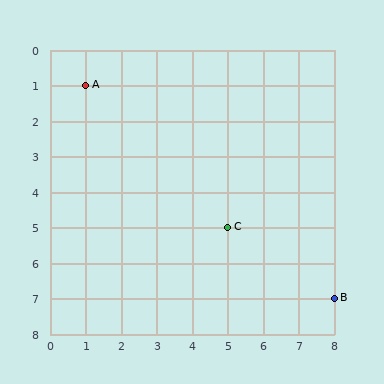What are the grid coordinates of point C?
Point C is at grid coordinates (5, 5).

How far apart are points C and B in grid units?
Points C and B are 3 columns and 2 rows apart (about 3.6 grid units diagonally).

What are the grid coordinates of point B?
Point B is at grid coordinates (8, 7).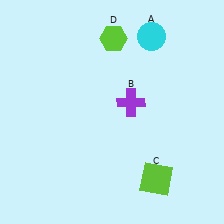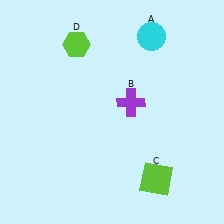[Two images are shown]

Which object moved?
The lime hexagon (D) moved left.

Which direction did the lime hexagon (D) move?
The lime hexagon (D) moved left.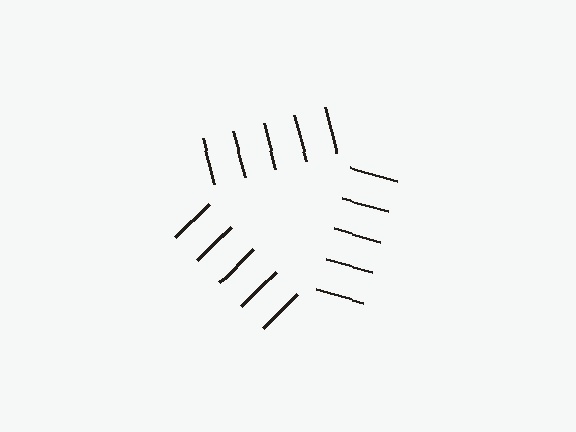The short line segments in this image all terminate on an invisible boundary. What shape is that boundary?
An illusory triangle — the line segments terminate on its edges but no continuous stroke is drawn.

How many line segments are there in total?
15 — 5 along each of the 3 edges.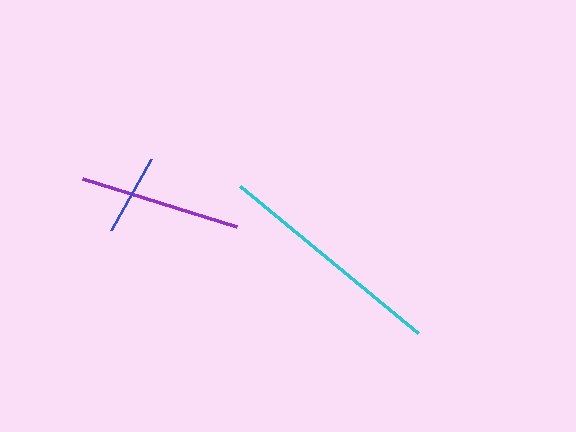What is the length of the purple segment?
The purple segment is approximately 162 pixels long.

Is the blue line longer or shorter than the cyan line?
The cyan line is longer than the blue line.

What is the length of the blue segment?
The blue segment is approximately 82 pixels long.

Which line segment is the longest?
The cyan line is the longest at approximately 231 pixels.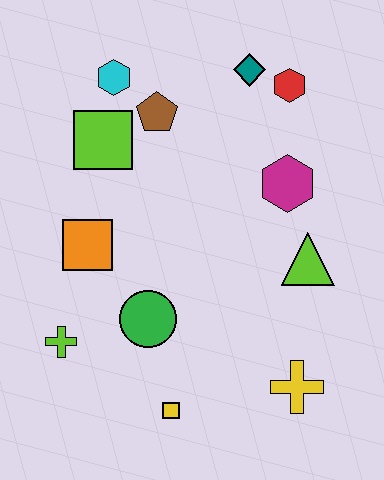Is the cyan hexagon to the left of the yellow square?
Yes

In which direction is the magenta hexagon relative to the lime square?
The magenta hexagon is to the right of the lime square.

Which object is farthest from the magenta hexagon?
The lime cross is farthest from the magenta hexagon.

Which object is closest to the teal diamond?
The red hexagon is closest to the teal diamond.